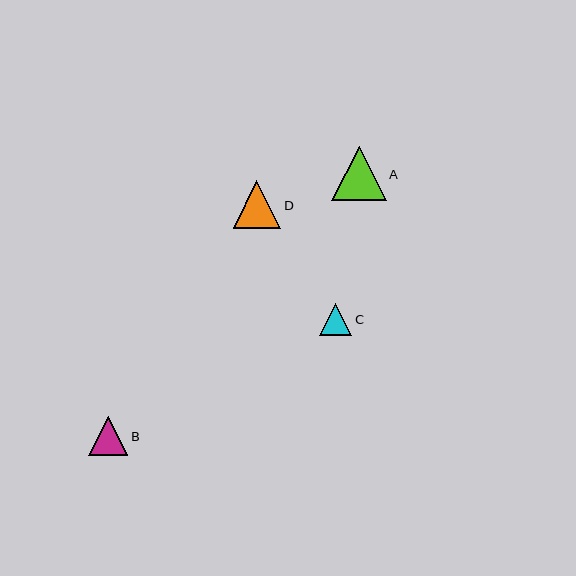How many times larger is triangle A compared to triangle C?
Triangle A is approximately 1.7 times the size of triangle C.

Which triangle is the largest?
Triangle A is the largest with a size of approximately 54 pixels.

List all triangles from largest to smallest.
From largest to smallest: A, D, B, C.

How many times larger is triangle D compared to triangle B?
Triangle D is approximately 1.2 times the size of triangle B.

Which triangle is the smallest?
Triangle C is the smallest with a size of approximately 32 pixels.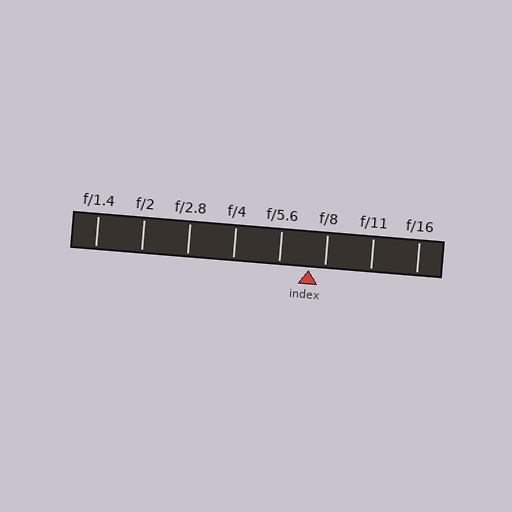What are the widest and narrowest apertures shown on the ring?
The widest aperture shown is f/1.4 and the narrowest is f/16.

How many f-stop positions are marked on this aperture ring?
There are 8 f-stop positions marked.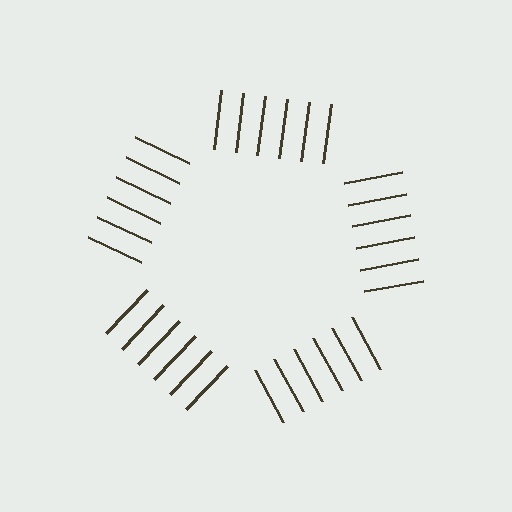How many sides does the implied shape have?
5 sides — the line-ends trace a pentagon.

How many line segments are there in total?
30 — 6 along each of the 5 edges.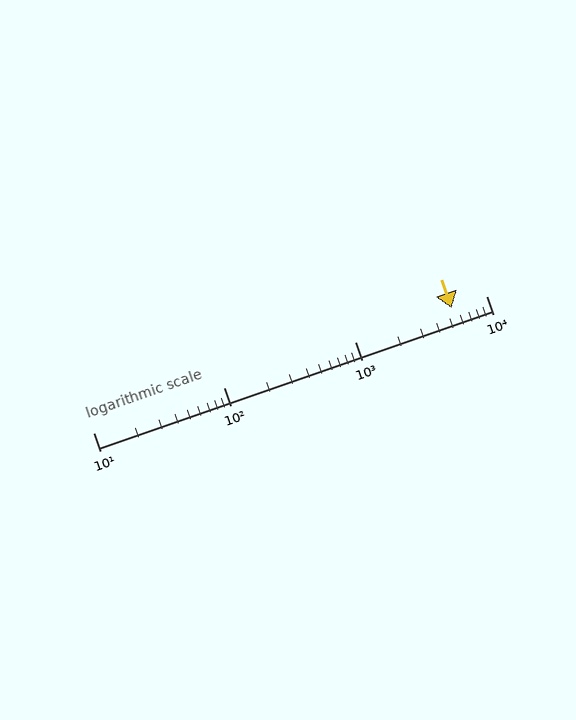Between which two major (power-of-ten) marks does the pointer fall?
The pointer is between 1000 and 10000.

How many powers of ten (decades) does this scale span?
The scale spans 3 decades, from 10 to 10000.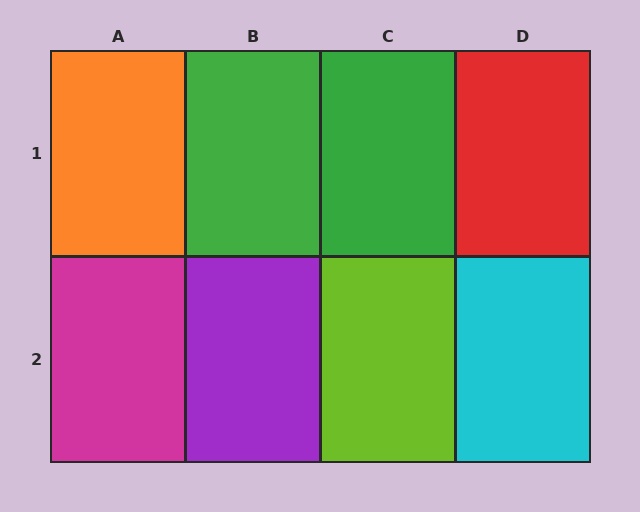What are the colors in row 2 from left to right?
Magenta, purple, lime, cyan.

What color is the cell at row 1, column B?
Green.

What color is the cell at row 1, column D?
Red.